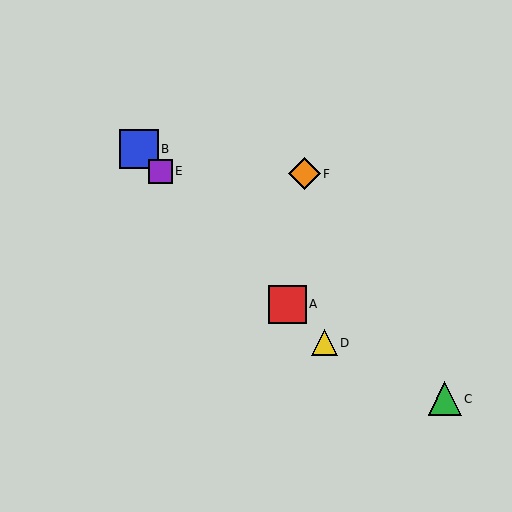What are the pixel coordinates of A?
Object A is at (287, 304).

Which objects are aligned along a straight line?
Objects A, B, D, E are aligned along a straight line.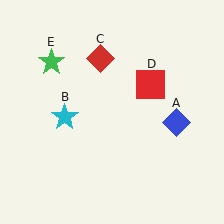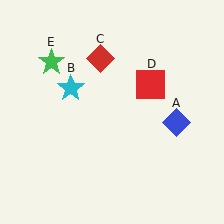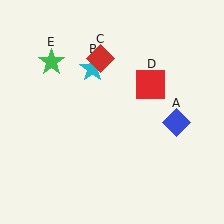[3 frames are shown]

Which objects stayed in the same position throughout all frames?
Blue diamond (object A) and red diamond (object C) and red square (object D) and green star (object E) remained stationary.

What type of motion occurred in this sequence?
The cyan star (object B) rotated clockwise around the center of the scene.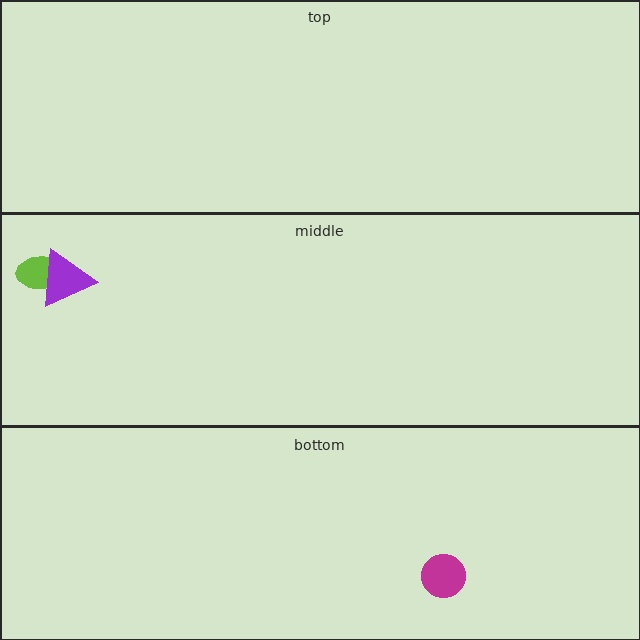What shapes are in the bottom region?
The magenta circle.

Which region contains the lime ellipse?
The middle region.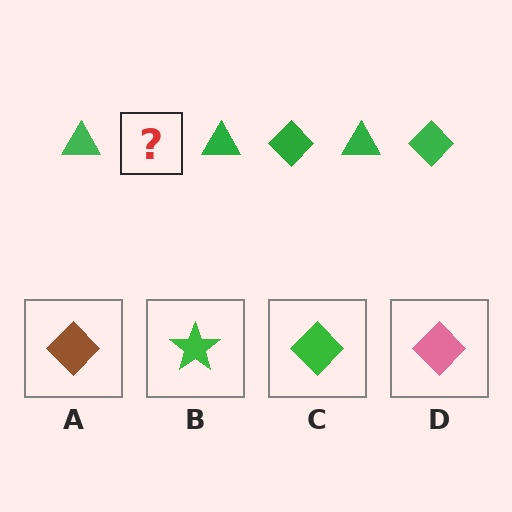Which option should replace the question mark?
Option C.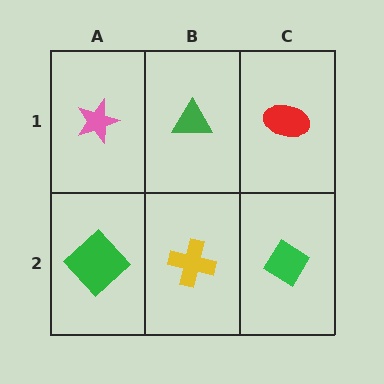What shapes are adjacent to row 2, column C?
A red ellipse (row 1, column C), a yellow cross (row 2, column B).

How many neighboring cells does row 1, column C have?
2.